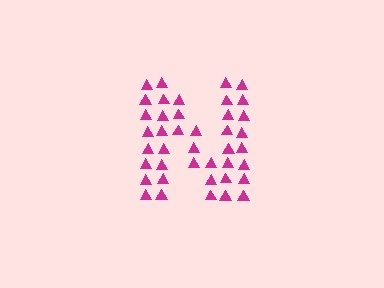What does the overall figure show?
The overall figure shows the letter N.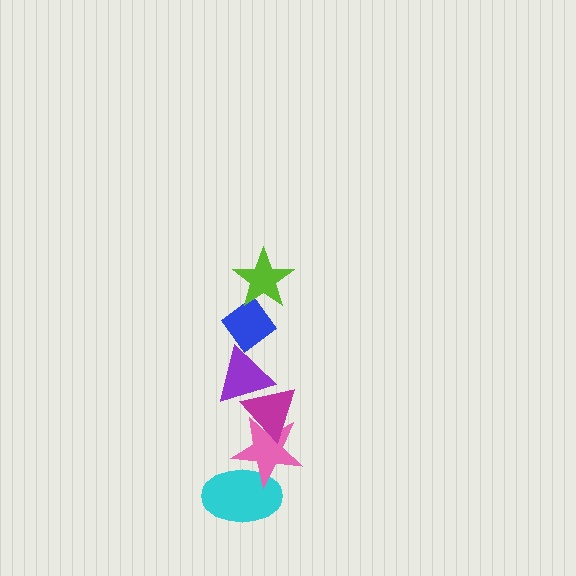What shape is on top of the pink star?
The magenta triangle is on top of the pink star.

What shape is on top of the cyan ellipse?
The pink star is on top of the cyan ellipse.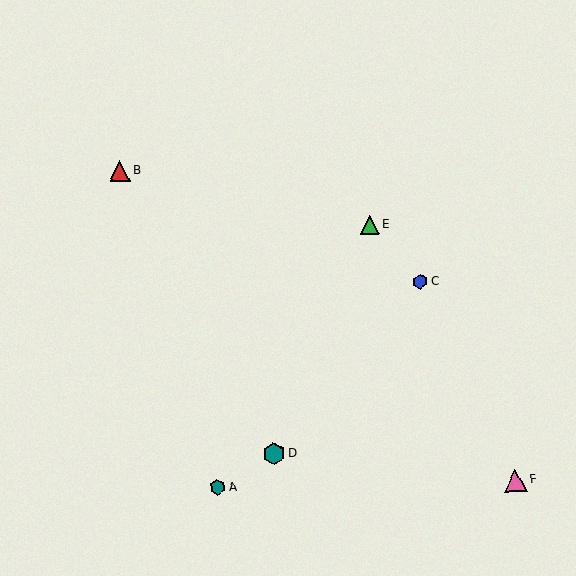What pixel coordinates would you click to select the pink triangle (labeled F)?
Click at (516, 480) to select the pink triangle F.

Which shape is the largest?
The pink triangle (labeled F) is the largest.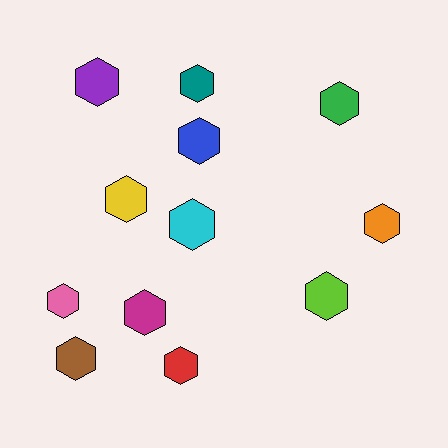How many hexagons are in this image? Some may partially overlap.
There are 12 hexagons.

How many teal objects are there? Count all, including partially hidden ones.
There is 1 teal object.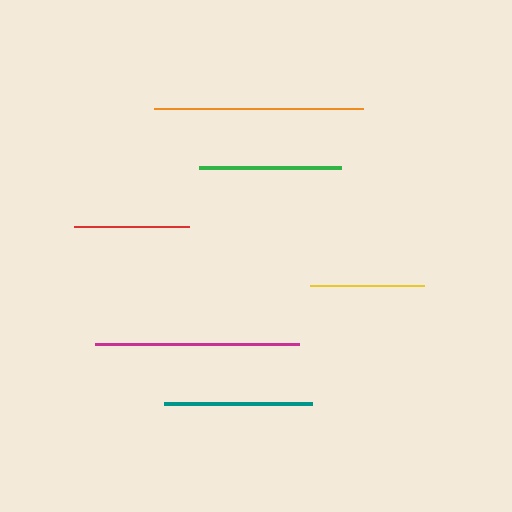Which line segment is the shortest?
The yellow line is the shortest at approximately 113 pixels.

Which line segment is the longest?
The orange line is the longest at approximately 209 pixels.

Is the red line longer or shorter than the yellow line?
The red line is longer than the yellow line.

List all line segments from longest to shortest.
From longest to shortest: orange, magenta, teal, green, red, yellow.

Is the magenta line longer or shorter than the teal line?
The magenta line is longer than the teal line.